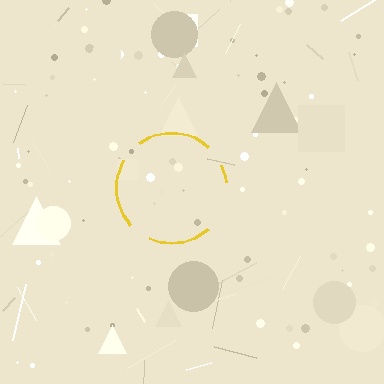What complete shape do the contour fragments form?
The contour fragments form a circle.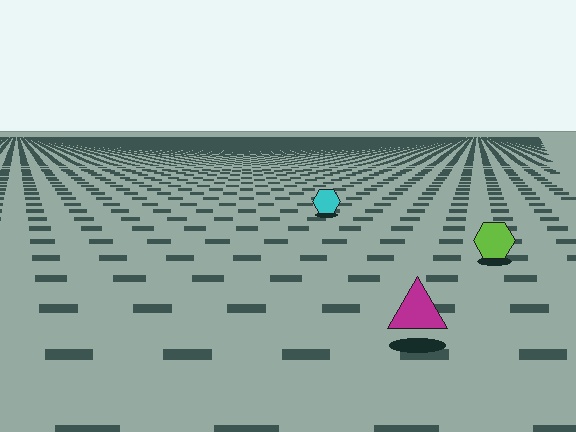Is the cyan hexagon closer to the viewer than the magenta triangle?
No. The magenta triangle is closer — you can tell from the texture gradient: the ground texture is coarser near it.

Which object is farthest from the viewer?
The cyan hexagon is farthest from the viewer. It appears smaller and the ground texture around it is denser.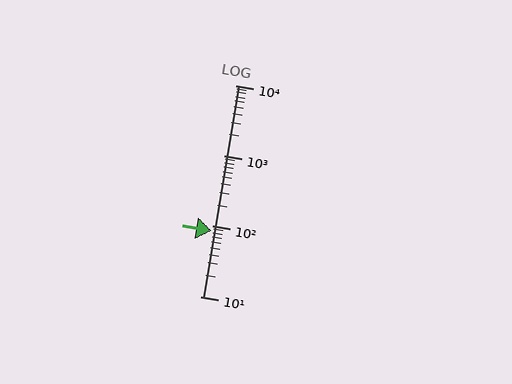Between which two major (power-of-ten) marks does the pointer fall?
The pointer is between 10 and 100.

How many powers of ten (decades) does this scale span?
The scale spans 3 decades, from 10 to 10000.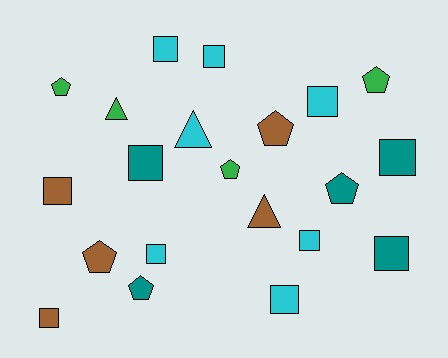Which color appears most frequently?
Cyan, with 7 objects.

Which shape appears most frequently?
Square, with 11 objects.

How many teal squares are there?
There are 3 teal squares.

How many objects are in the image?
There are 21 objects.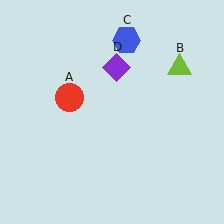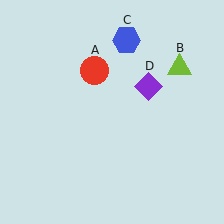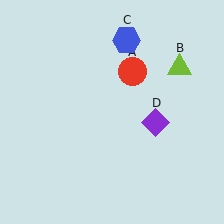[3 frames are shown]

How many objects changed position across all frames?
2 objects changed position: red circle (object A), purple diamond (object D).